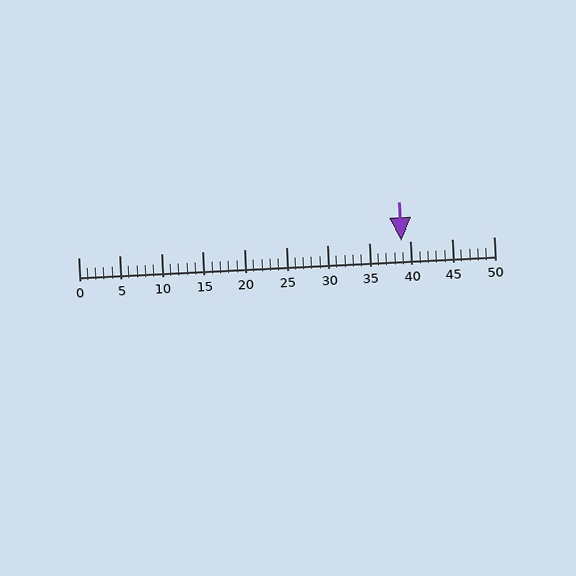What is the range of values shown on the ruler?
The ruler shows values from 0 to 50.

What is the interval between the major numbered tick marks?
The major tick marks are spaced 5 units apart.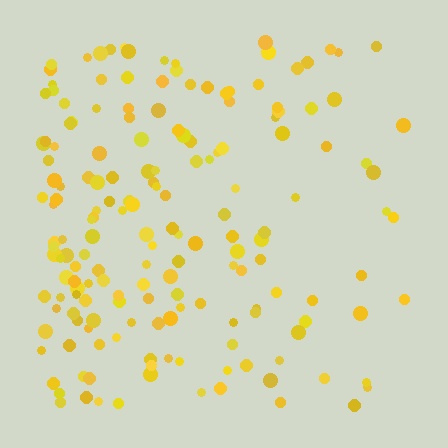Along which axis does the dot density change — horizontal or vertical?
Horizontal.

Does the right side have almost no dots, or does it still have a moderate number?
Still a moderate number, just noticeably fewer than the left.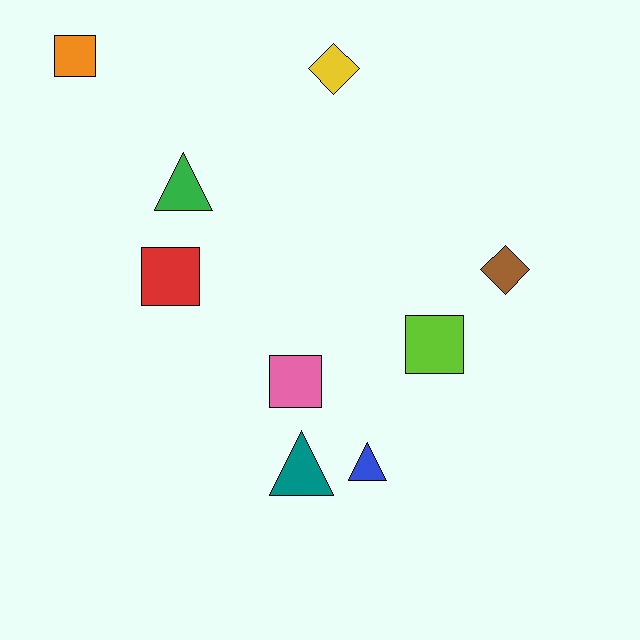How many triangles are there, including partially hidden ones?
There are 3 triangles.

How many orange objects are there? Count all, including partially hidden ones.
There is 1 orange object.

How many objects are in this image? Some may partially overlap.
There are 9 objects.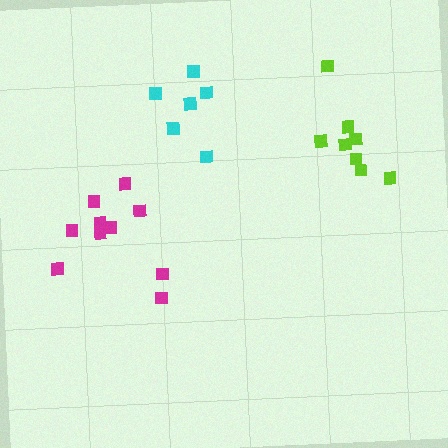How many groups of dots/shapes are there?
There are 3 groups.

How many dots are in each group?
Group 1: 8 dots, Group 2: 10 dots, Group 3: 6 dots (24 total).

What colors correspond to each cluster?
The clusters are colored: lime, magenta, cyan.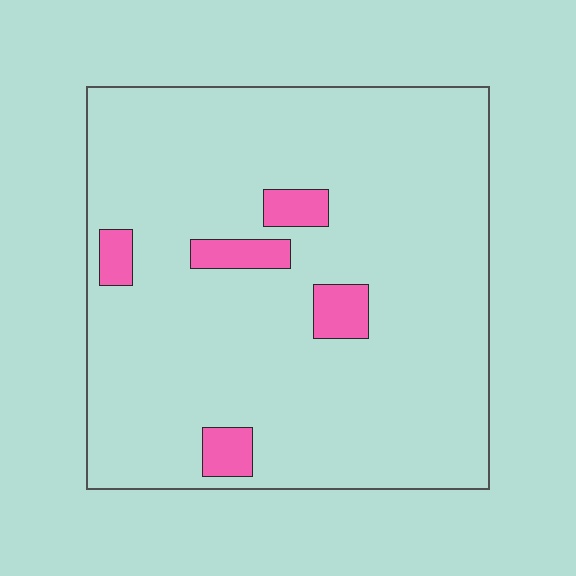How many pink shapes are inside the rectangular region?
5.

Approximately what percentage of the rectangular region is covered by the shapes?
Approximately 10%.